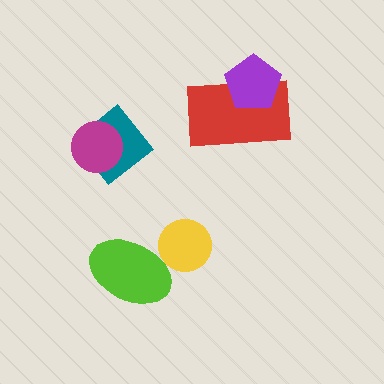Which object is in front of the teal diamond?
The magenta circle is in front of the teal diamond.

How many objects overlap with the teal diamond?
1 object overlaps with the teal diamond.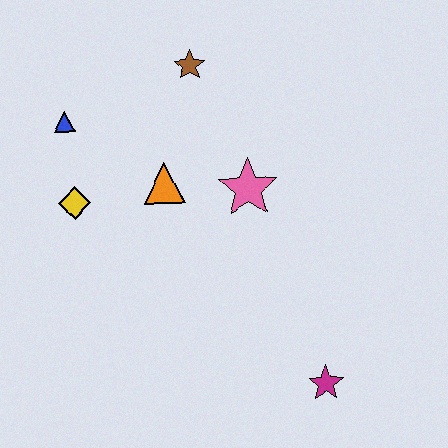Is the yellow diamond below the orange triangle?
Yes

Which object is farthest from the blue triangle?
The magenta star is farthest from the blue triangle.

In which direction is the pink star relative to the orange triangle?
The pink star is to the right of the orange triangle.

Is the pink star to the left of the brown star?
No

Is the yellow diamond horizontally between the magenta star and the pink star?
No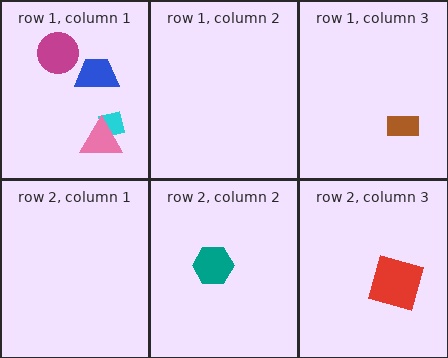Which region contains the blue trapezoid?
The row 1, column 1 region.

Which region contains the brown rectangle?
The row 1, column 3 region.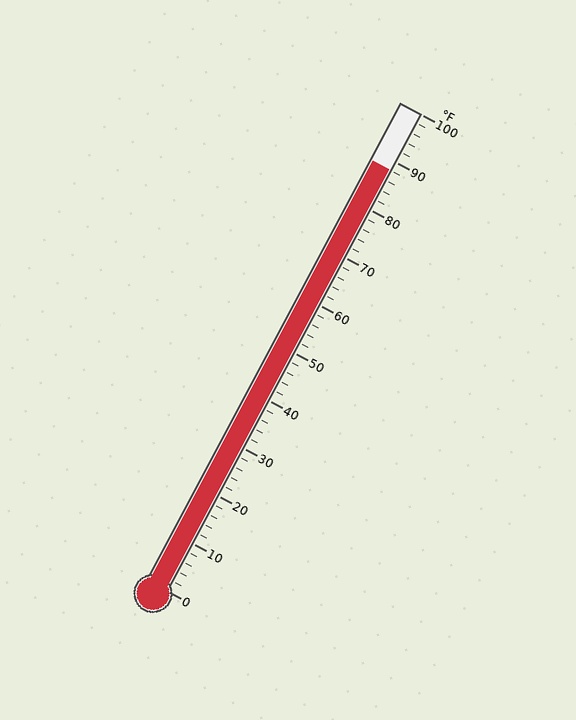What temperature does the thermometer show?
The thermometer shows approximately 88°F.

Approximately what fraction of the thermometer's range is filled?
The thermometer is filled to approximately 90% of its range.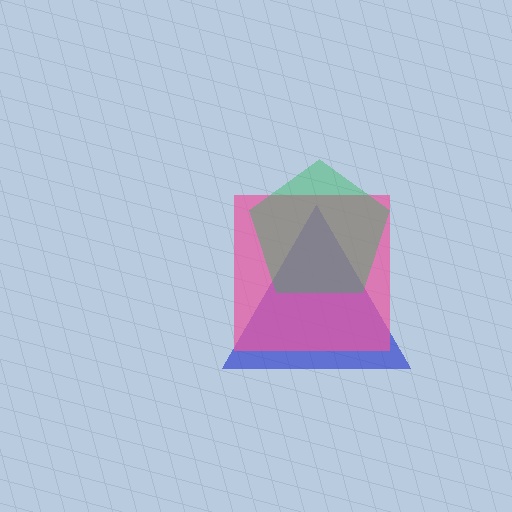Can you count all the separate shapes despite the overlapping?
Yes, there are 3 separate shapes.